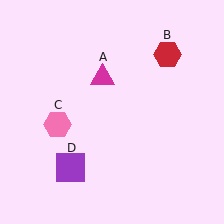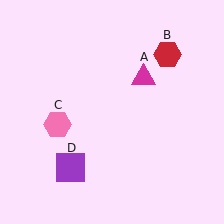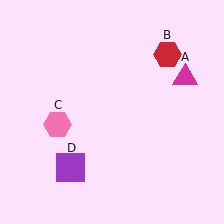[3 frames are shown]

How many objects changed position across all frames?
1 object changed position: magenta triangle (object A).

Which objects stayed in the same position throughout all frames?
Red hexagon (object B) and pink hexagon (object C) and purple square (object D) remained stationary.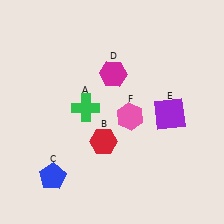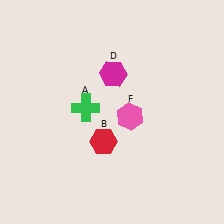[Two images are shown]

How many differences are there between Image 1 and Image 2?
There are 2 differences between the two images.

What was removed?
The purple square (E), the blue pentagon (C) were removed in Image 2.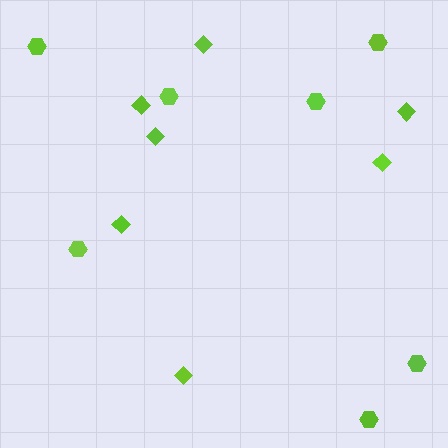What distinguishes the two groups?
There are 2 groups: one group of hexagons (7) and one group of diamonds (7).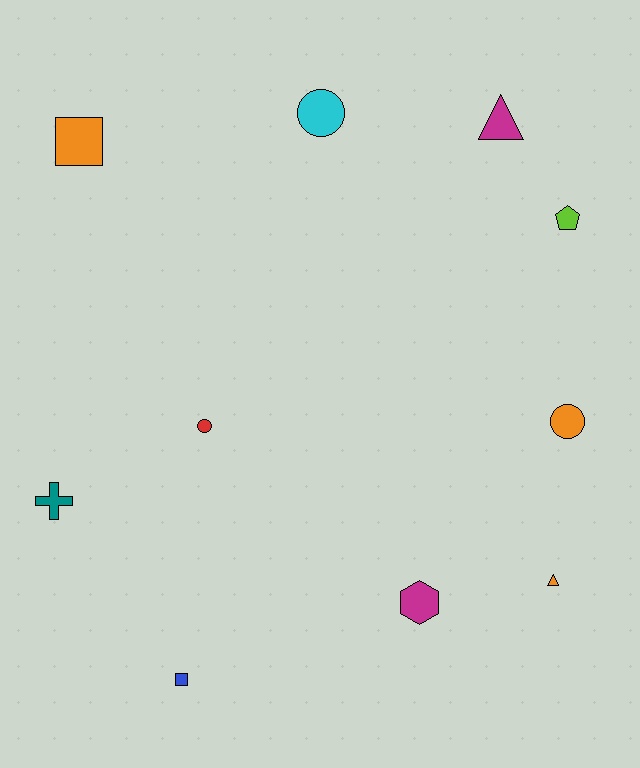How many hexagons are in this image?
There is 1 hexagon.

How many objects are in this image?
There are 10 objects.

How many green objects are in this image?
There are no green objects.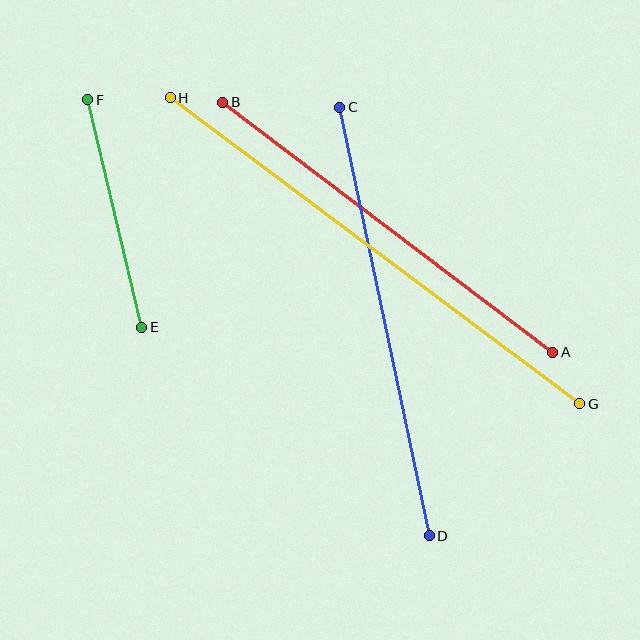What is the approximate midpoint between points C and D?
The midpoint is at approximately (384, 321) pixels.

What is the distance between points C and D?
The distance is approximately 438 pixels.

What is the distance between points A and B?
The distance is approximately 414 pixels.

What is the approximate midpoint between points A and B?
The midpoint is at approximately (388, 227) pixels.